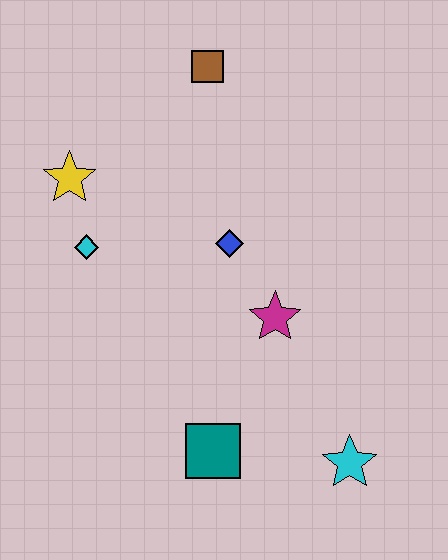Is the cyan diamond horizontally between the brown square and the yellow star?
Yes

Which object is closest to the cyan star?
The teal square is closest to the cyan star.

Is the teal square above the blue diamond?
No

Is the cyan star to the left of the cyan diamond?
No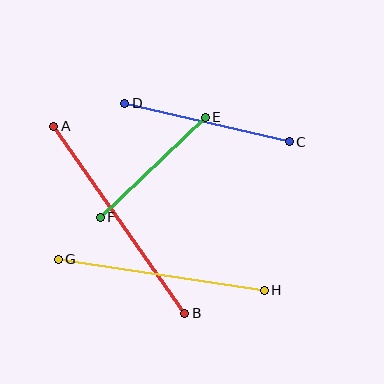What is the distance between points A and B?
The distance is approximately 229 pixels.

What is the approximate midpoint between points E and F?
The midpoint is at approximately (153, 167) pixels.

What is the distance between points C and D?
The distance is approximately 169 pixels.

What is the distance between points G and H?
The distance is approximately 208 pixels.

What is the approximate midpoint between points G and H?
The midpoint is at approximately (161, 275) pixels.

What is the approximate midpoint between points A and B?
The midpoint is at approximately (119, 220) pixels.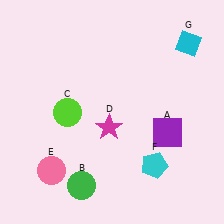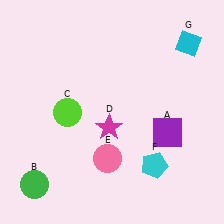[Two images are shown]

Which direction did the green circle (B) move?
The green circle (B) moved left.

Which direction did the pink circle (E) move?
The pink circle (E) moved right.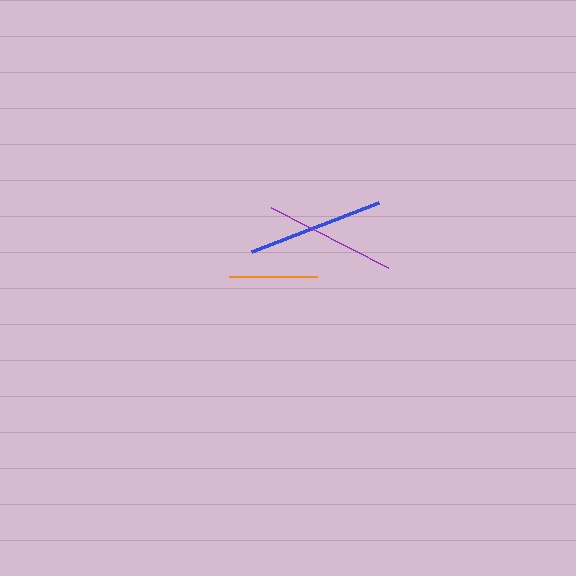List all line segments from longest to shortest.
From longest to shortest: blue, purple, orange.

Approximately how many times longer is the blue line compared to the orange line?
The blue line is approximately 1.6 times the length of the orange line.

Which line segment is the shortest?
The orange line is the shortest at approximately 88 pixels.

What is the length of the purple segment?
The purple segment is approximately 132 pixels long.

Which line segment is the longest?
The blue line is the longest at approximately 136 pixels.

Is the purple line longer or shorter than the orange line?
The purple line is longer than the orange line.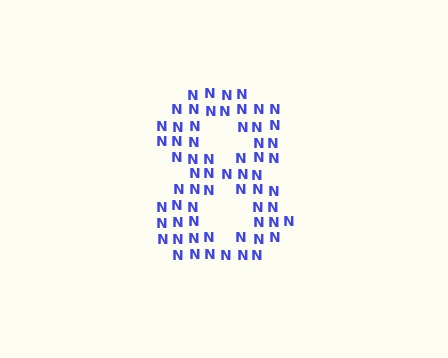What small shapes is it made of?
It is made of small letter N's.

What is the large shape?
The large shape is the digit 8.